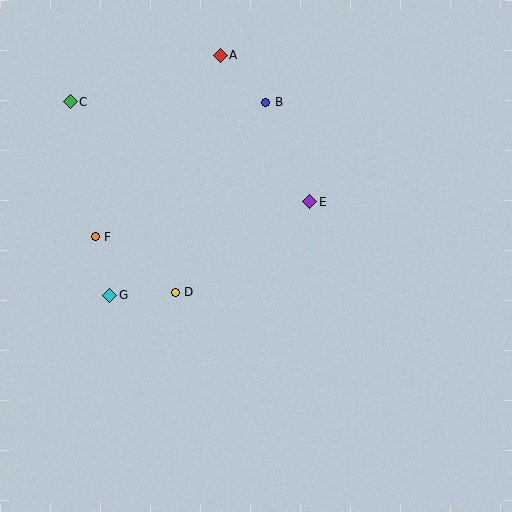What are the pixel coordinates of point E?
Point E is at (310, 202).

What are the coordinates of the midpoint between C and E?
The midpoint between C and E is at (190, 152).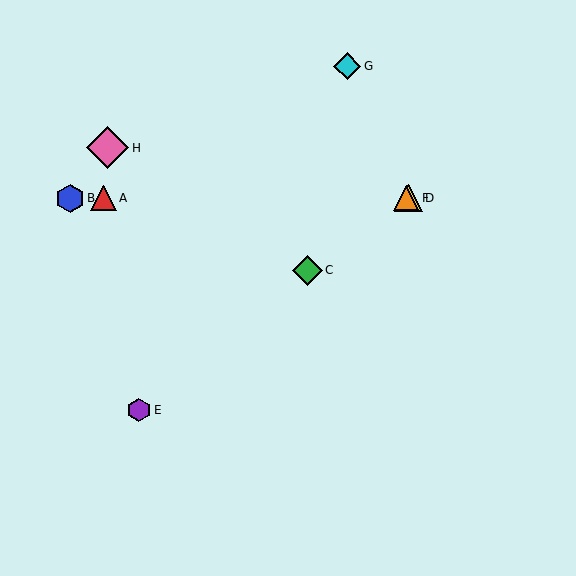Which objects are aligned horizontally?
Objects A, B, D, F are aligned horizontally.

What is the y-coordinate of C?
Object C is at y≈271.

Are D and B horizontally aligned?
Yes, both are at y≈198.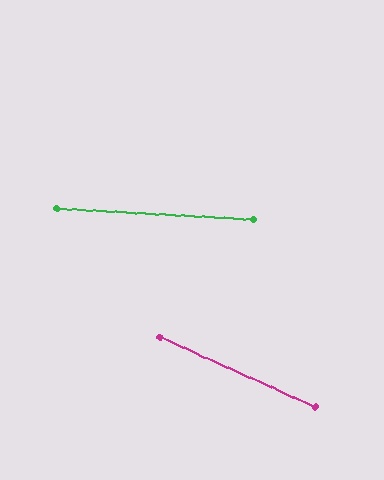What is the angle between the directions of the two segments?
Approximately 21 degrees.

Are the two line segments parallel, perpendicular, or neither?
Neither parallel nor perpendicular — they differ by about 21°.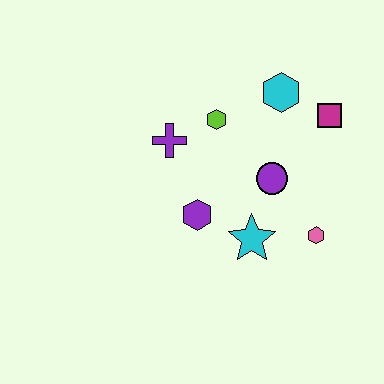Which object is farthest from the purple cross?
The pink hexagon is farthest from the purple cross.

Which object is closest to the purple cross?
The lime hexagon is closest to the purple cross.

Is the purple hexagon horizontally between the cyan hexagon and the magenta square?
No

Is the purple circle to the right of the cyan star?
Yes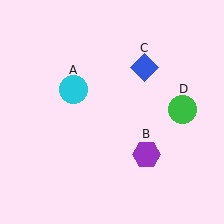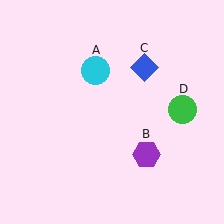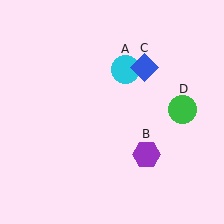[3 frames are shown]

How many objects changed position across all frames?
1 object changed position: cyan circle (object A).